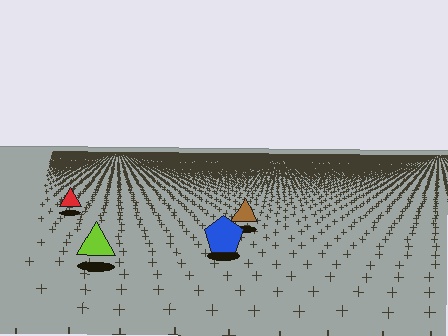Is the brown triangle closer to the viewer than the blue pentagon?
No. The blue pentagon is closer — you can tell from the texture gradient: the ground texture is coarser near it.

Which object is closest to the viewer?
The lime triangle is closest. The texture marks near it are larger and more spread out.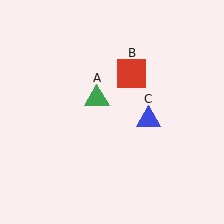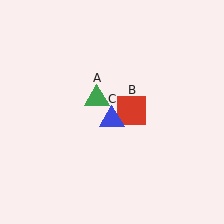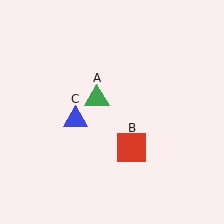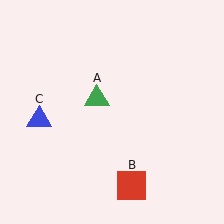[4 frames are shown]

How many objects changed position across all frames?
2 objects changed position: red square (object B), blue triangle (object C).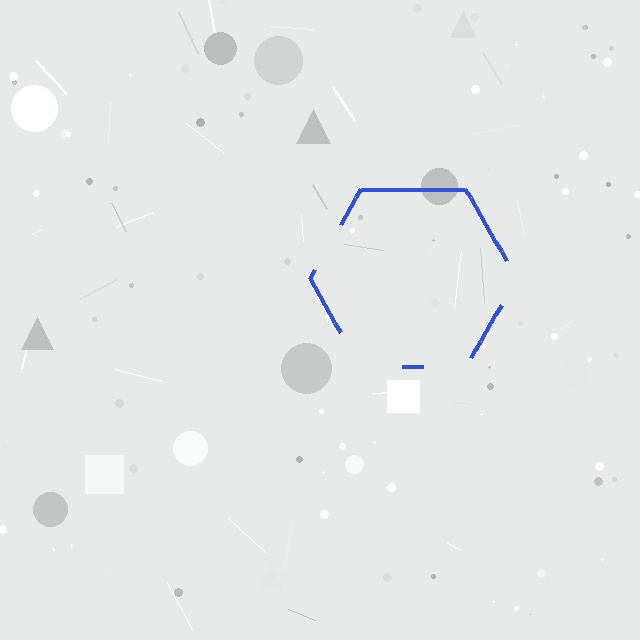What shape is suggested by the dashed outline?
The dashed outline suggests a hexagon.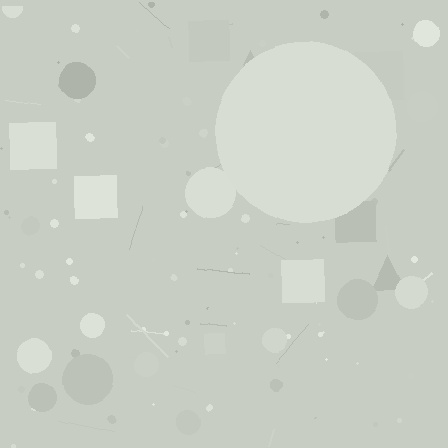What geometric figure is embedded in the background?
A circle is embedded in the background.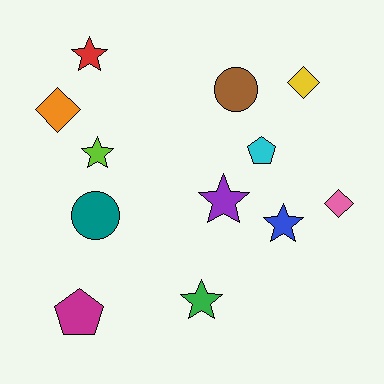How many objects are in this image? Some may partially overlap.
There are 12 objects.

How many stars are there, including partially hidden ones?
There are 5 stars.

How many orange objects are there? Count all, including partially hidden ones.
There is 1 orange object.